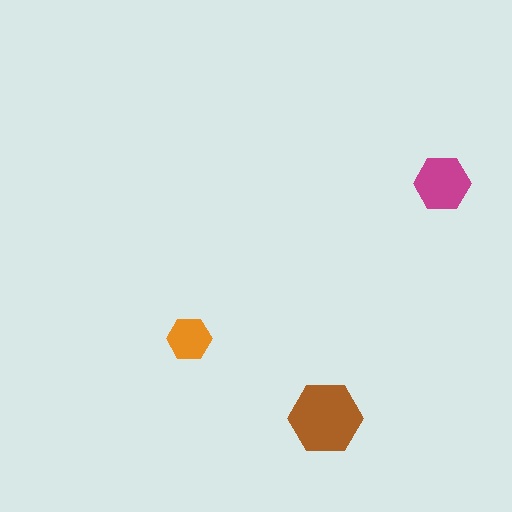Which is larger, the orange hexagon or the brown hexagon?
The brown one.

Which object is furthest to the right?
The magenta hexagon is rightmost.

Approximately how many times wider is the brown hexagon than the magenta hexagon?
About 1.5 times wider.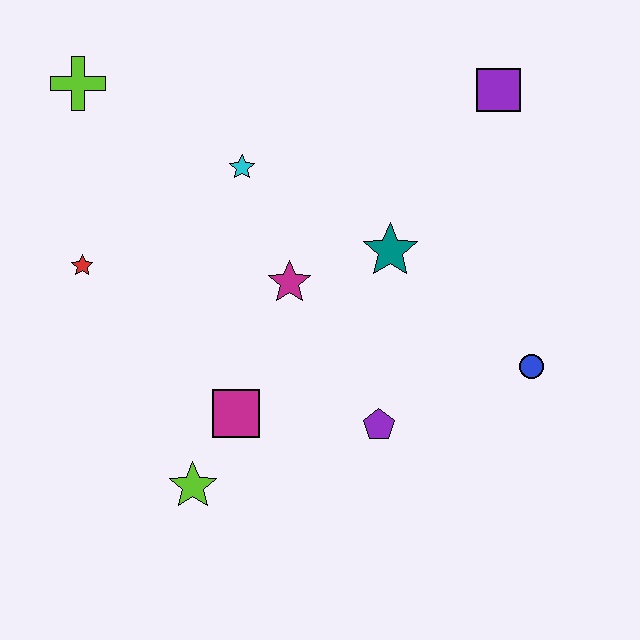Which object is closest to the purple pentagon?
The magenta square is closest to the purple pentagon.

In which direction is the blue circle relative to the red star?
The blue circle is to the right of the red star.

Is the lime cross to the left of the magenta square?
Yes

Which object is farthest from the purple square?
The lime star is farthest from the purple square.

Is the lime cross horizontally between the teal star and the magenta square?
No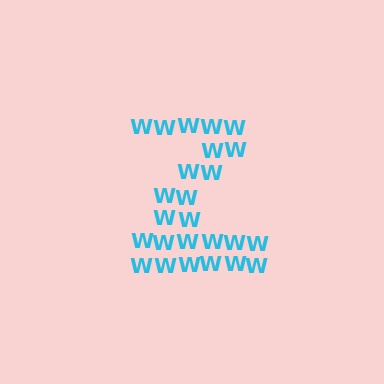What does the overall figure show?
The overall figure shows the letter Z.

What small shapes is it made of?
It is made of small letter W's.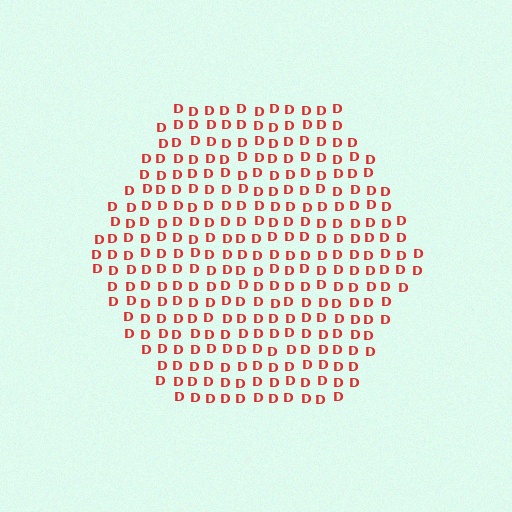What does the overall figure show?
The overall figure shows a hexagon.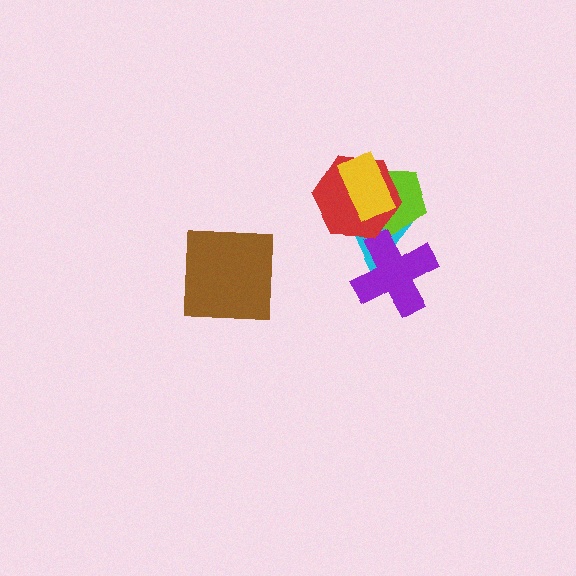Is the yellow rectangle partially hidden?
No, no other shape covers it.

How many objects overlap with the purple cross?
1 object overlaps with the purple cross.